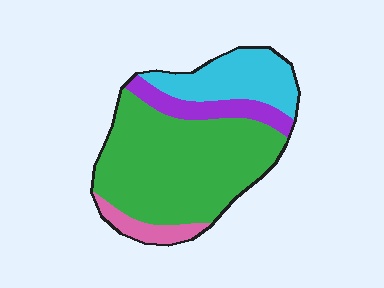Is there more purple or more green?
Green.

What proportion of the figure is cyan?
Cyan covers around 20% of the figure.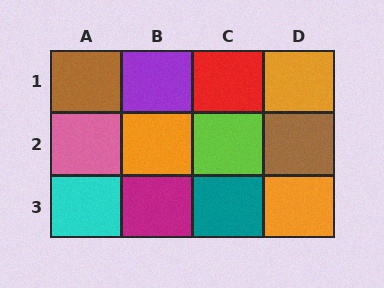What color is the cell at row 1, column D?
Orange.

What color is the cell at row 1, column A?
Brown.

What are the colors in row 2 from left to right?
Pink, orange, lime, brown.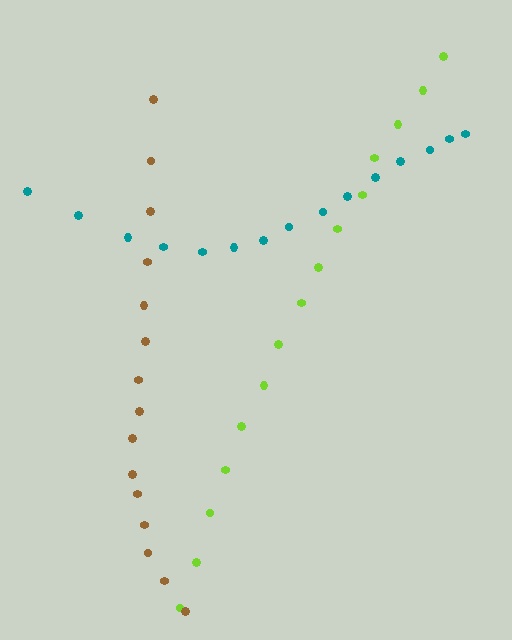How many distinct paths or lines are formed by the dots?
There are 3 distinct paths.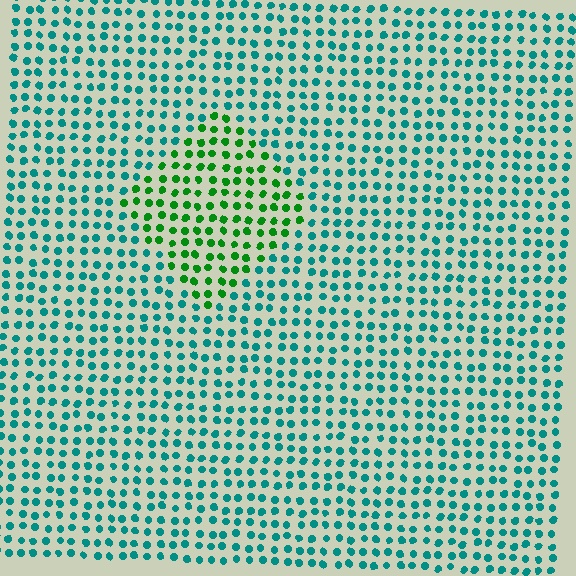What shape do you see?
I see a diamond.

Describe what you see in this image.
The image is filled with small teal elements in a uniform arrangement. A diamond-shaped region is visible where the elements are tinted to a slightly different hue, forming a subtle color boundary.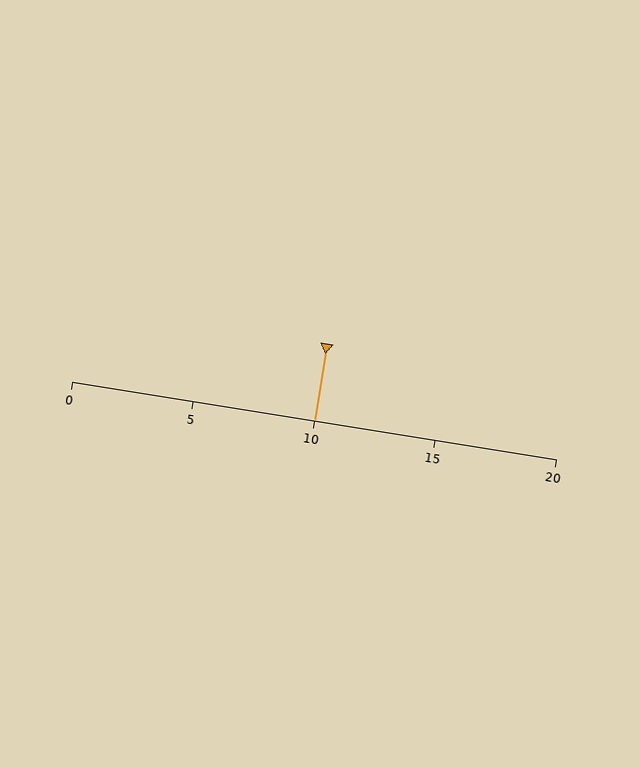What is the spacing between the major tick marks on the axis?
The major ticks are spaced 5 apart.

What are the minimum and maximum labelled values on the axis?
The axis runs from 0 to 20.